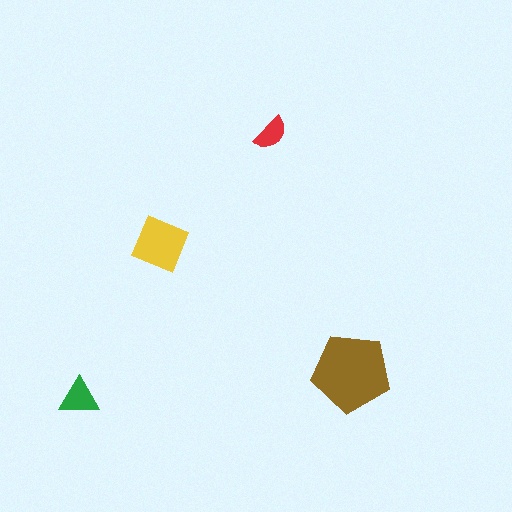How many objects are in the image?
There are 4 objects in the image.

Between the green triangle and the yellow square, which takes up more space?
The yellow square.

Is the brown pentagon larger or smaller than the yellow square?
Larger.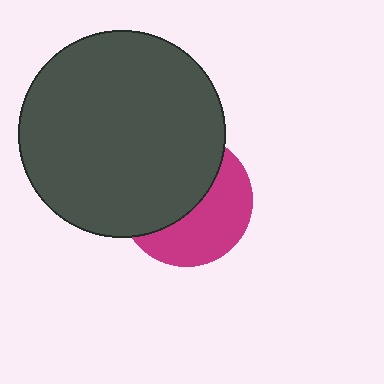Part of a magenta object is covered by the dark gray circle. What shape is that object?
It is a circle.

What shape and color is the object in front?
The object in front is a dark gray circle.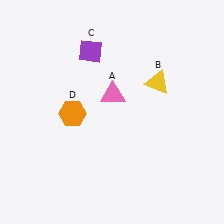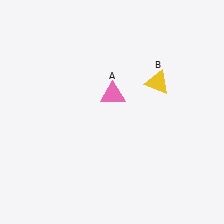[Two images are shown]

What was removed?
The orange hexagon (D), the purple diamond (C) were removed in Image 2.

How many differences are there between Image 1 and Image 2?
There are 2 differences between the two images.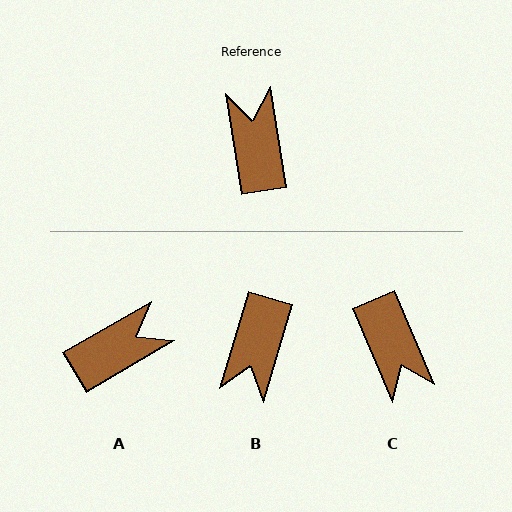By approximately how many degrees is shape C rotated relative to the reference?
Approximately 166 degrees clockwise.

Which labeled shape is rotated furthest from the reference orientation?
C, about 166 degrees away.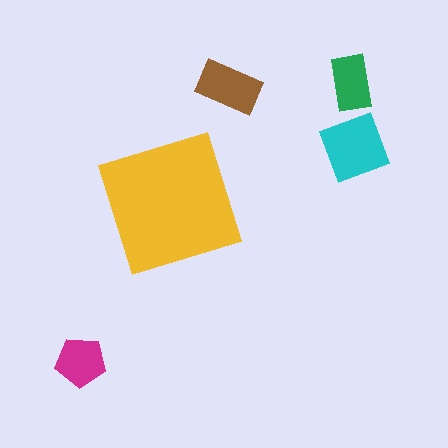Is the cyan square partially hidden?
No, the cyan square is fully visible.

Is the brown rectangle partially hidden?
No, the brown rectangle is fully visible.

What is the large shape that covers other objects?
A yellow diamond.